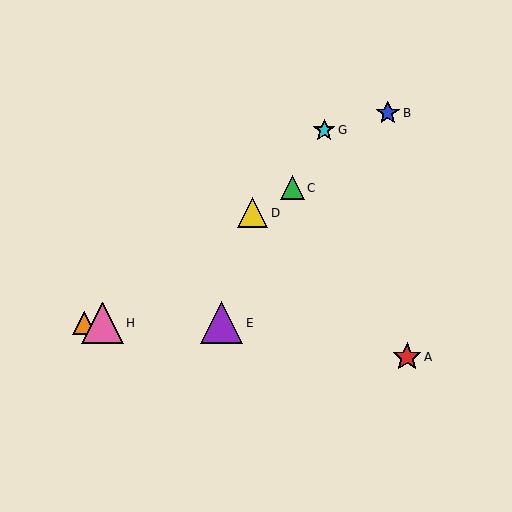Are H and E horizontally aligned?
Yes, both are at y≈323.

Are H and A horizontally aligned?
No, H is at y≈323 and A is at y≈357.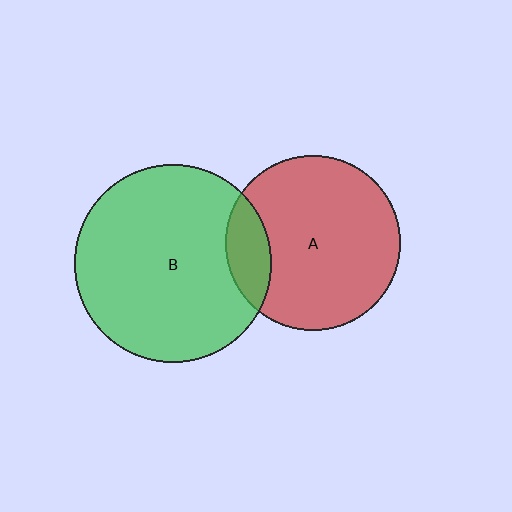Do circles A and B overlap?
Yes.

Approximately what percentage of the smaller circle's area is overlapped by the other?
Approximately 15%.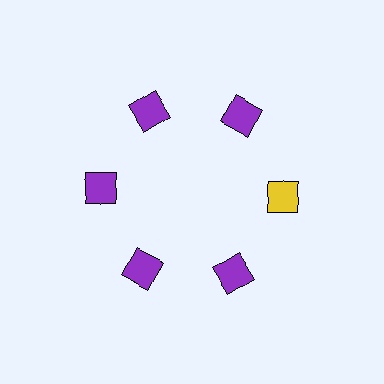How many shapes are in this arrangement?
There are 6 shapes arranged in a ring pattern.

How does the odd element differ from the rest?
It has a different color: yellow instead of purple.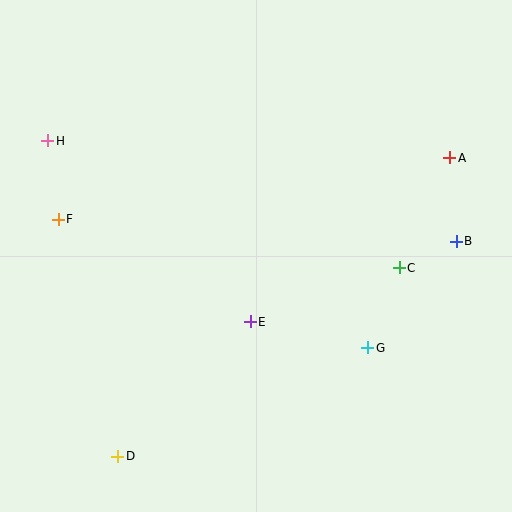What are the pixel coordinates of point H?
Point H is at (48, 141).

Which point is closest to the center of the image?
Point E at (250, 322) is closest to the center.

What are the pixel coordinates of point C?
Point C is at (399, 268).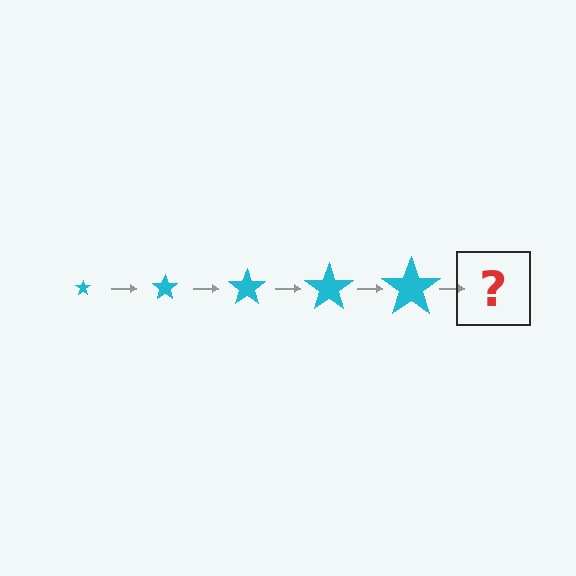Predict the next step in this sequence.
The next step is a cyan star, larger than the previous one.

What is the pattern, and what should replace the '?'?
The pattern is that the star gets progressively larger each step. The '?' should be a cyan star, larger than the previous one.